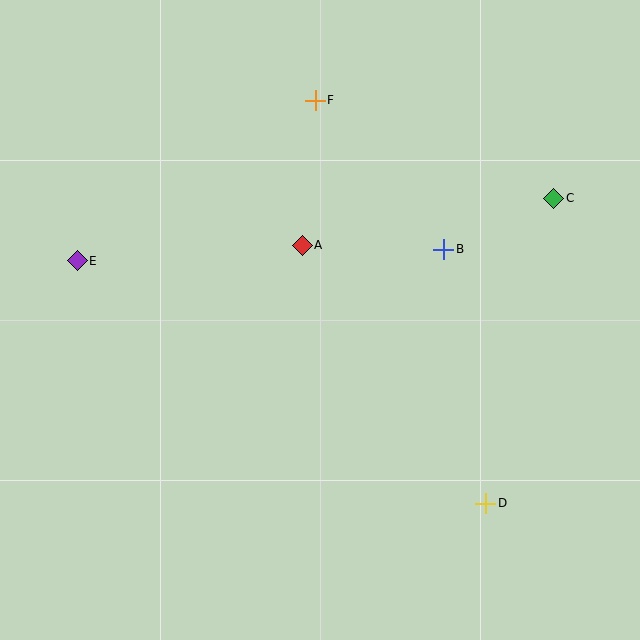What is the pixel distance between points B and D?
The distance between B and D is 257 pixels.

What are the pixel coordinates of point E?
Point E is at (77, 261).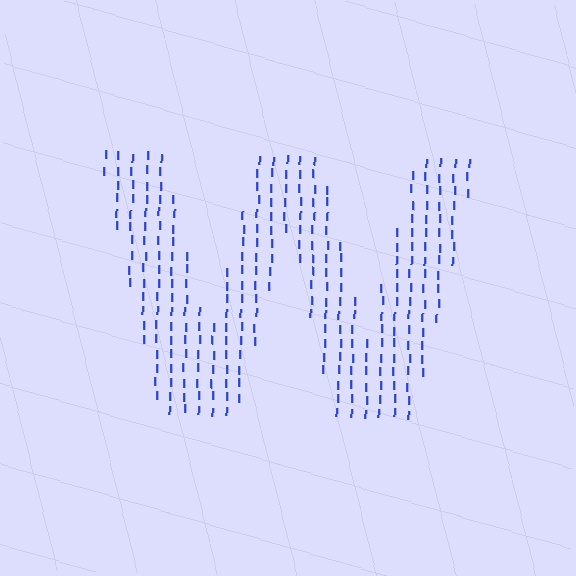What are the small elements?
The small elements are letter I's.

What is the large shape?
The large shape is the letter W.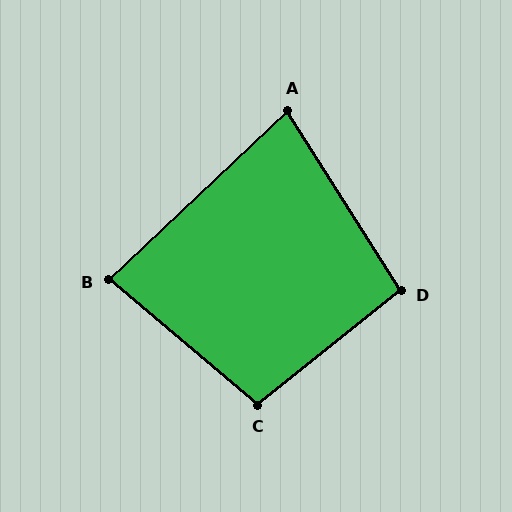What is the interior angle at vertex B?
Approximately 84 degrees (acute).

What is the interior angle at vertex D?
Approximately 96 degrees (obtuse).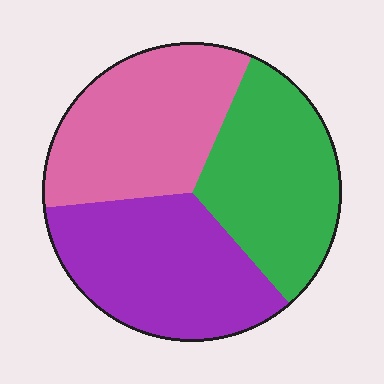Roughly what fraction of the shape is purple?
Purple covers roughly 35% of the shape.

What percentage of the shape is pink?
Pink takes up about one third (1/3) of the shape.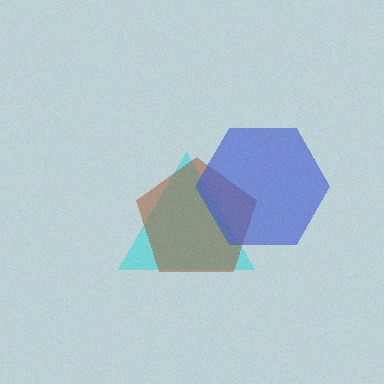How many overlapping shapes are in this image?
There are 3 overlapping shapes in the image.